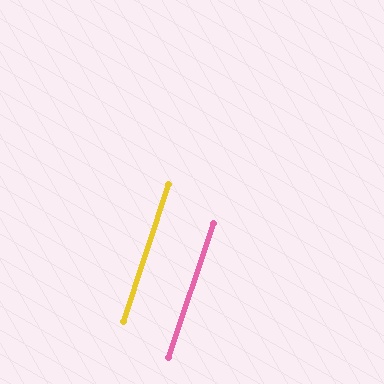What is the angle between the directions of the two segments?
Approximately 1 degree.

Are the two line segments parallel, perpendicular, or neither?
Parallel — their directions differ by only 0.8°.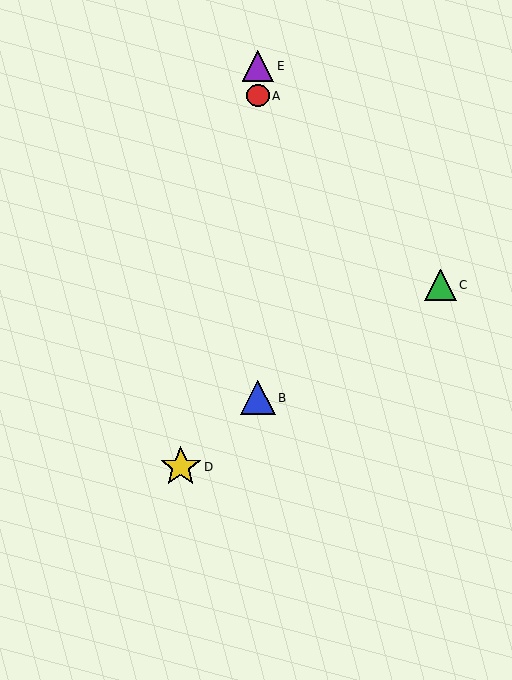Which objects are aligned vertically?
Objects A, B, E are aligned vertically.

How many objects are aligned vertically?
3 objects (A, B, E) are aligned vertically.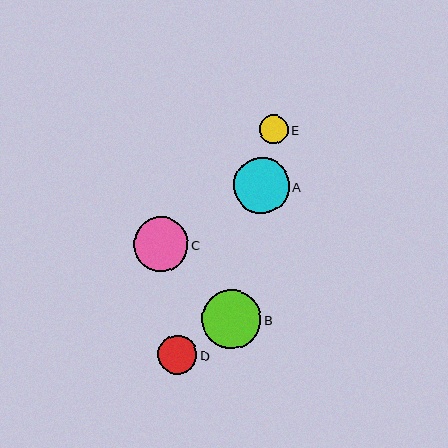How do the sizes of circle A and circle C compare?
Circle A and circle C are approximately the same size.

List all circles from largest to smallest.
From largest to smallest: B, A, C, D, E.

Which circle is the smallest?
Circle E is the smallest with a size of approximately 29 pixels.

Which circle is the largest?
Circle B is the largest with a size of approximately 59 pixels.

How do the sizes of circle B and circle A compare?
Circle B and circle A are approximately the same size.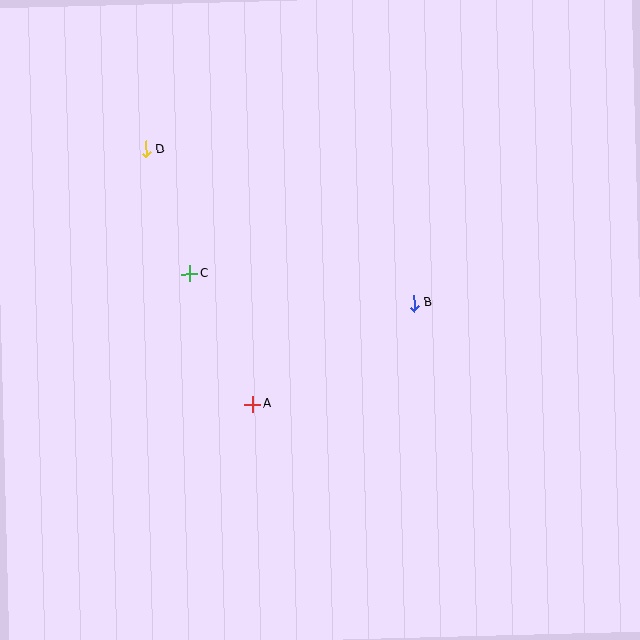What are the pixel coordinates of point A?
Point A is at (253, 404).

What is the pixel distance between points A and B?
The distance between A and B is 190 pixels.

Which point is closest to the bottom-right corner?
Point B is closest to the bottom-right corner.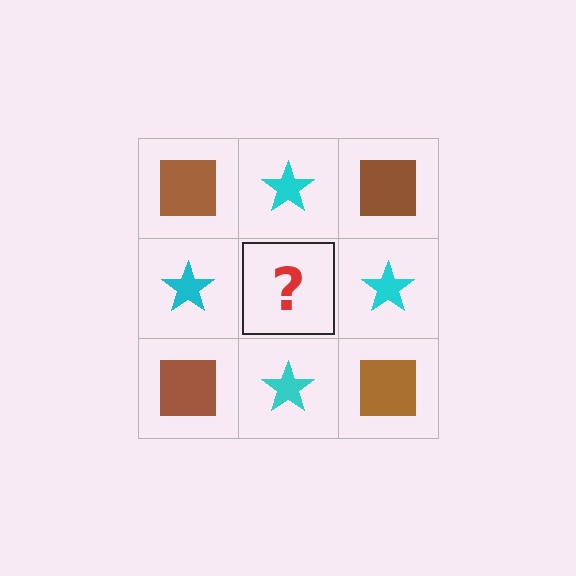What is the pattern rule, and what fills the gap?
The rule is that it alternates brown square and cyan star in a checkerboard pattern. The gap should be filled with a brown square.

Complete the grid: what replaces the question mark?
The question mark should be replaced with a brown square.